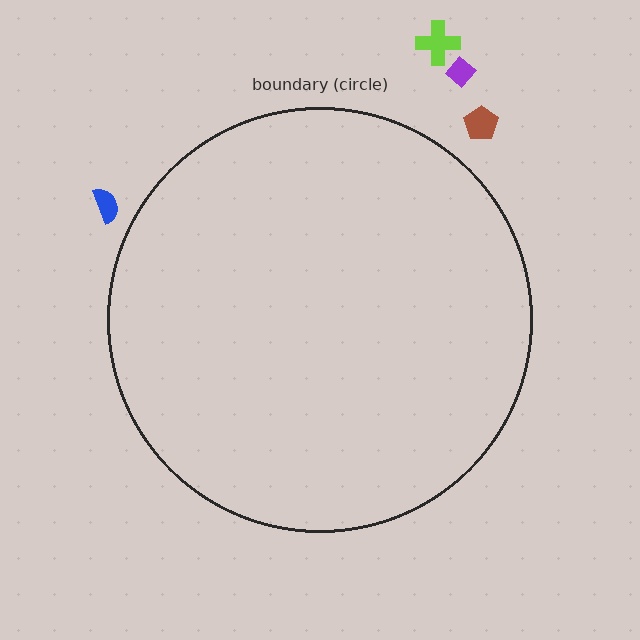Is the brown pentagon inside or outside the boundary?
Outside.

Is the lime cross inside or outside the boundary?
Outside.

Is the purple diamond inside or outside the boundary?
Outside.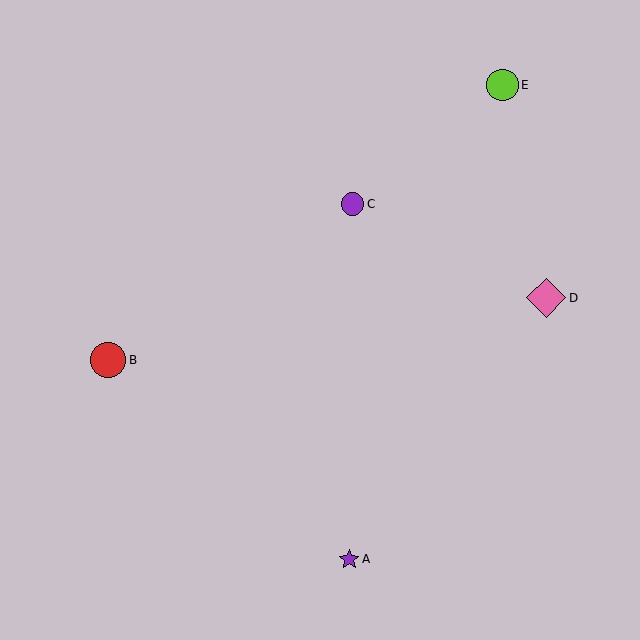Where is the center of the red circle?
The center of the red circle is at (108, 360).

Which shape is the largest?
The pink diamond (labeled D) is the largest.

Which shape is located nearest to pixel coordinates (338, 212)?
The purple circle (labeled C) at (352, 204) is nearest to that location.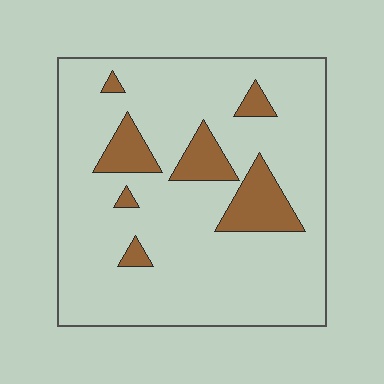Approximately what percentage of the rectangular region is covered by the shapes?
Approximately 15%.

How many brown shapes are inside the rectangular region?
7.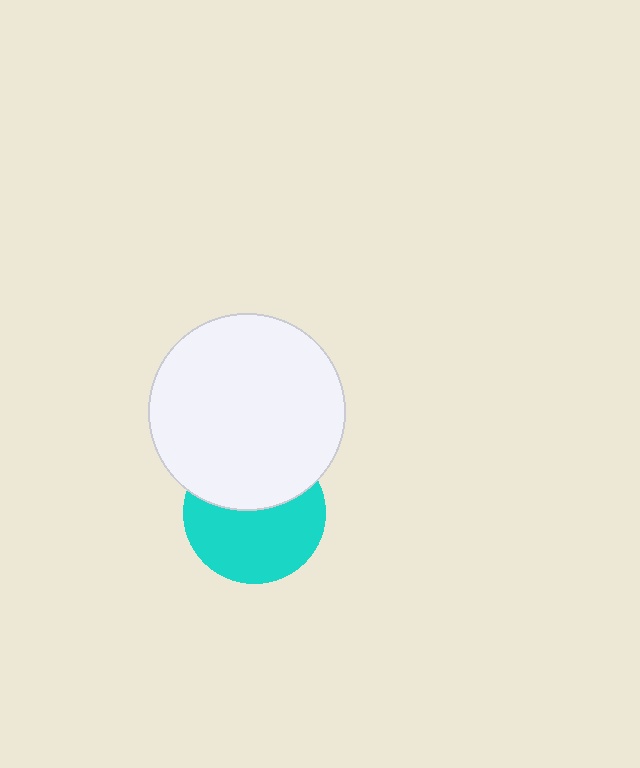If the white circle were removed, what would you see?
You would see the complete cyan circle.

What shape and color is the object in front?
The object in front is a white circle.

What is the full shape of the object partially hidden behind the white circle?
The partially hidden object is a cyan circle.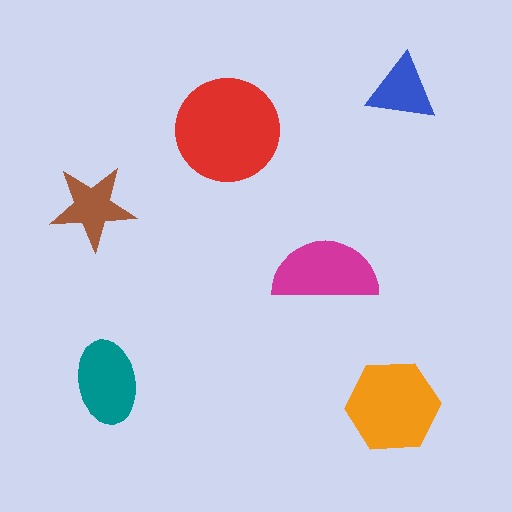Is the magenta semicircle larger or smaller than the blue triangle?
Larger.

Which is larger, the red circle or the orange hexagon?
The red circle.